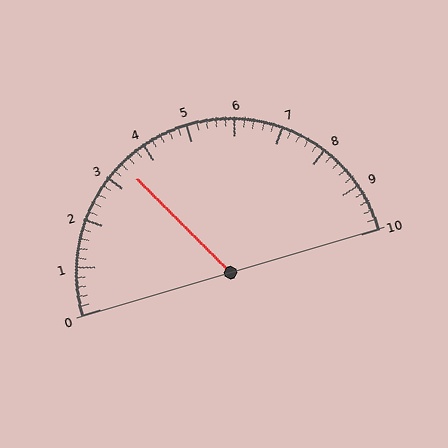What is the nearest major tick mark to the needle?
The nearest major tick mark is 3.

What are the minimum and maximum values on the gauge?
The gauge ranges from 0 to 10.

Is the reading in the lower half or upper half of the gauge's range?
The reading is in the lower half of the range (0 to 10).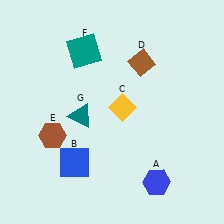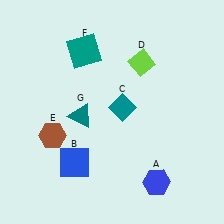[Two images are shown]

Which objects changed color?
C changed from yellow to teal. D changed from brown to lime.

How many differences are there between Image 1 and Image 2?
There are 2 differences between the two images.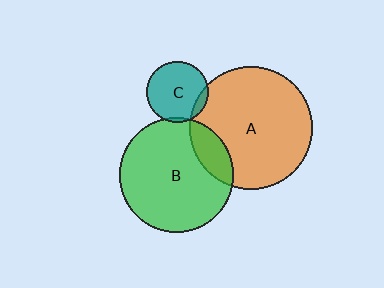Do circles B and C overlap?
Yes.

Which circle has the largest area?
Circle A (orange).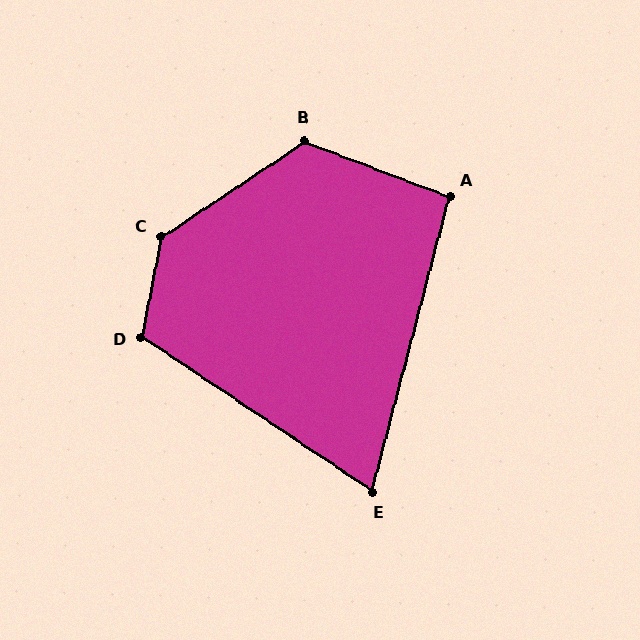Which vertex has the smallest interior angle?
E, at approximately 71 degrees.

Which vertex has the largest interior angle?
C, at approximately 135 degrees.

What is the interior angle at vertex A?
Approximately 96 degrees (obtuse).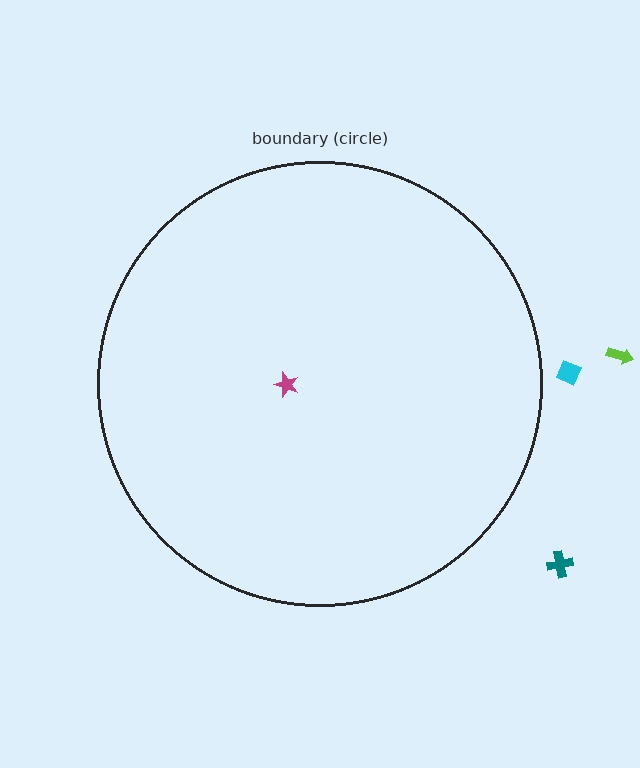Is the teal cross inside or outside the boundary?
Outside.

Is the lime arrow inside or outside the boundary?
Outside.